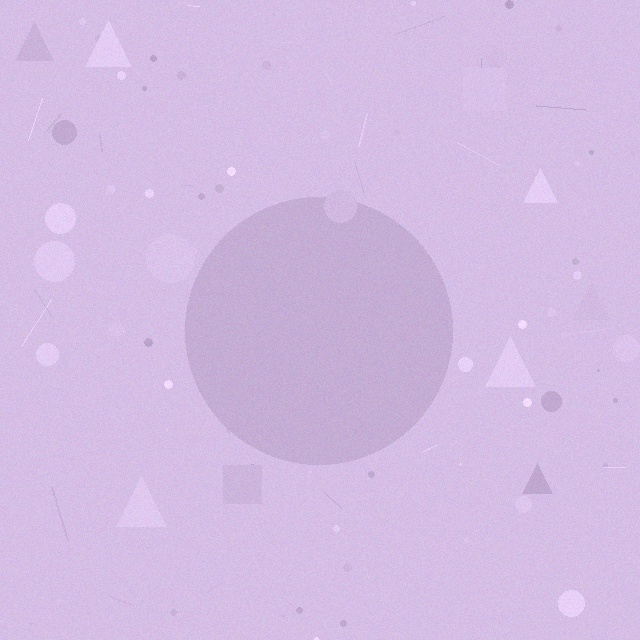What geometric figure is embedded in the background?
A circle is embedded in the background.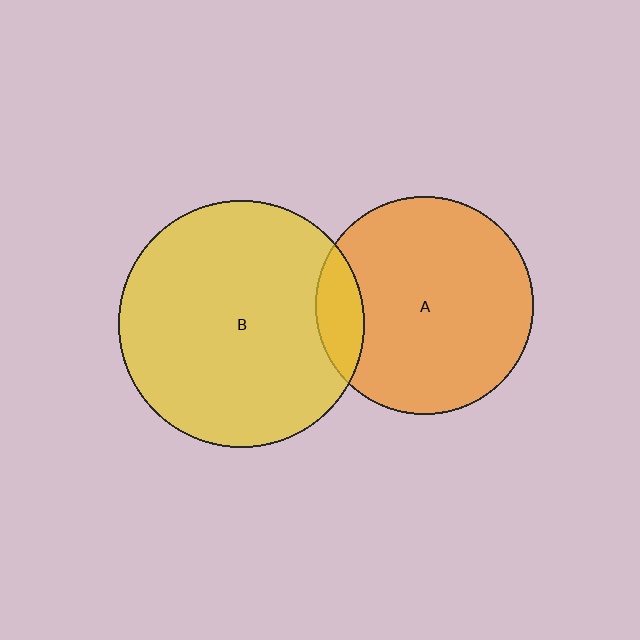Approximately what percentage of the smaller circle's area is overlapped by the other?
Approximately 10%.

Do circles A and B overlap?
Yes.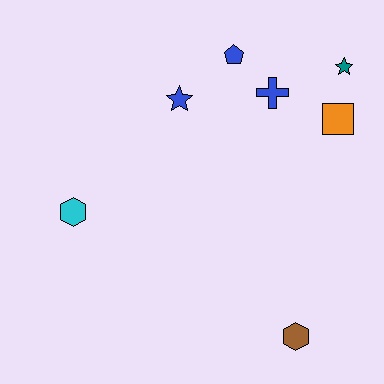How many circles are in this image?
There are no circles.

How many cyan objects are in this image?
There is 1 cyan object.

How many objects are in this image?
There are 7 objects.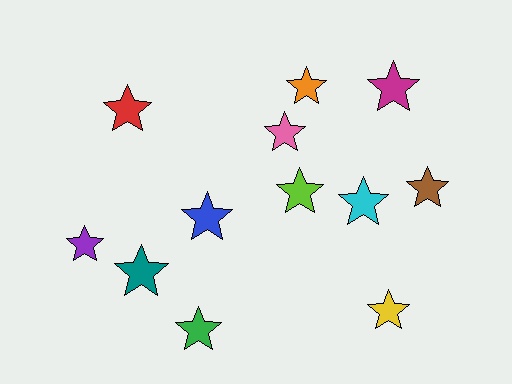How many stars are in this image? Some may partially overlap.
There are 12 stars.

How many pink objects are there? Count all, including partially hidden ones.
There is 1 pink object.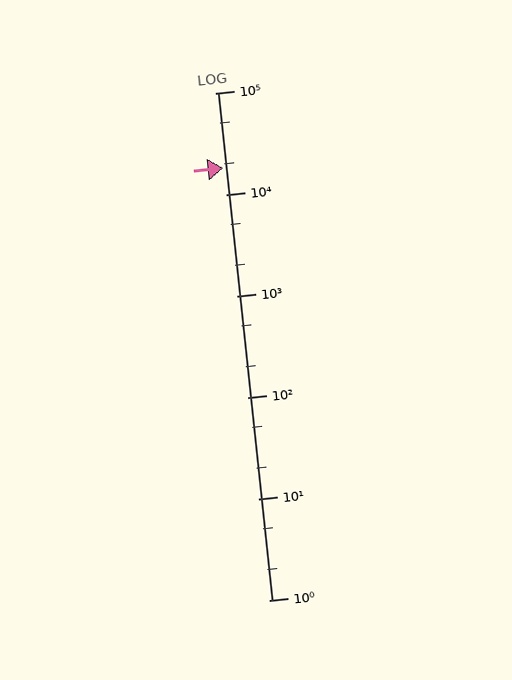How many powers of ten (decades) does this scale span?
The scale spans 5 decades, from 1 to 100000.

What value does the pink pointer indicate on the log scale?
The pointer indicates approximately 18000.